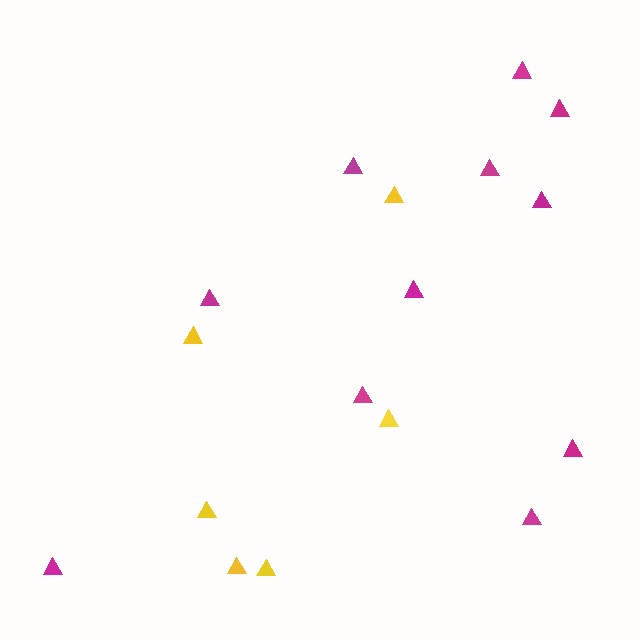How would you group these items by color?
There are 2 groups: one group of yellow triangles (6) and one group of magenta triangles (11).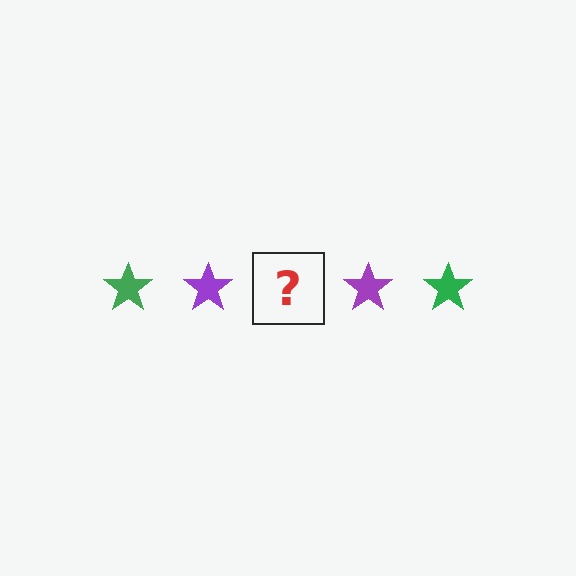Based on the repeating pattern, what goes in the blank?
The blank should be a green star.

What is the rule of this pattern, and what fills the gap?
The rule is that the pattern cycles through green, purple stars. The gap should be filled with a green star.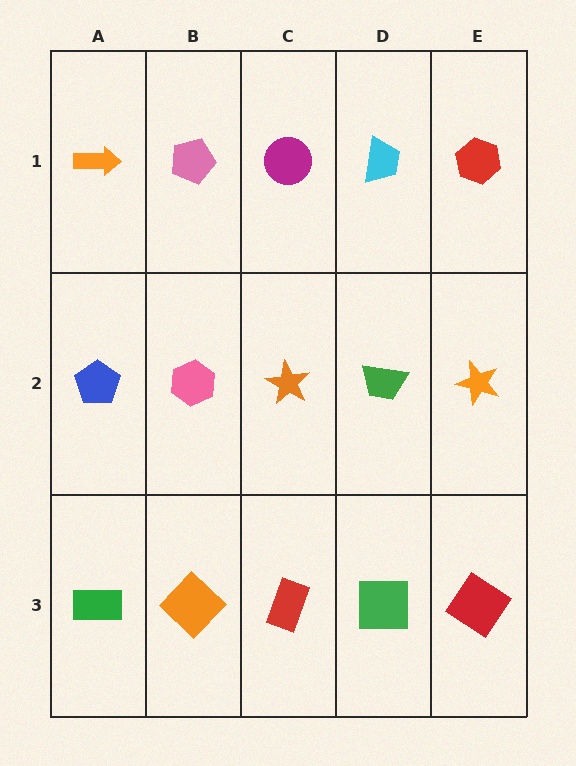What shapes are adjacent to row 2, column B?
A pink pentagon (row 1, column B), an orange diamond (row 3, column B), a blue pentagon (row 2, column A), an orange star (row 2, column C).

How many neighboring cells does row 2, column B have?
4.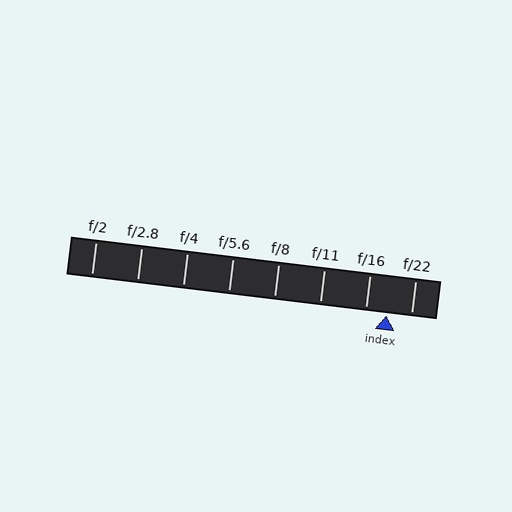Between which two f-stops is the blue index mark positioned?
The index mark is between f/16 and f/22.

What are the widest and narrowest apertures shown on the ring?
The widest aperture shown is f/2 and the narrowest is f/22.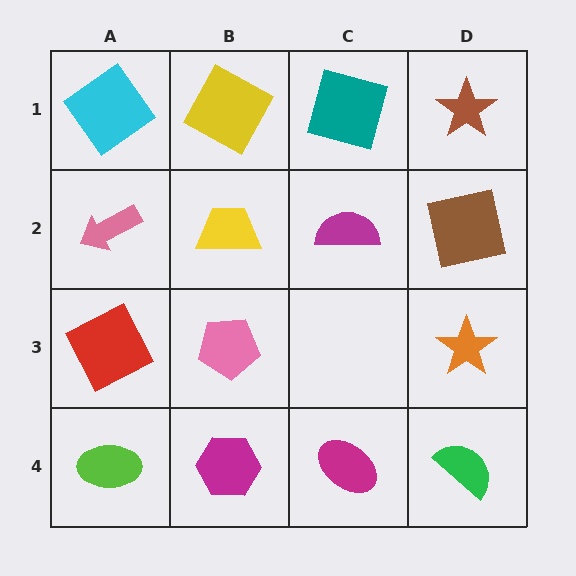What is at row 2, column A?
A pink arrow.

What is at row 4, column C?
A magenta ellipse.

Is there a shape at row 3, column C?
No, that cell is empty.